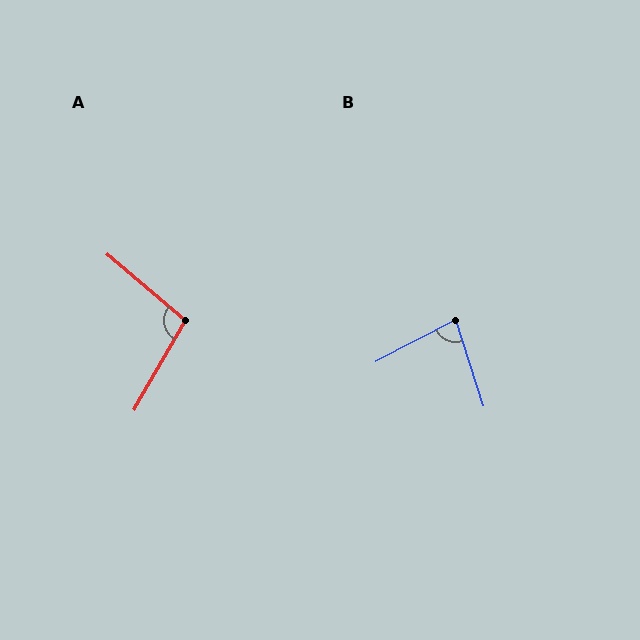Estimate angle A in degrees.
Approximately 100 degrees.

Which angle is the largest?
A, at approximately 100 degrees.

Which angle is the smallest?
B, at approximately 80 degrees.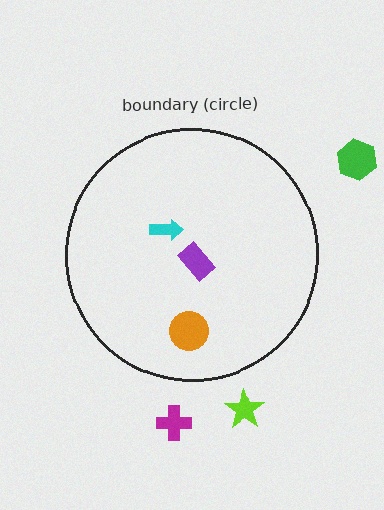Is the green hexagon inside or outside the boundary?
Outside.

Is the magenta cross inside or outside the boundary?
Outside.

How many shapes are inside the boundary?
3 inside, 3 outside.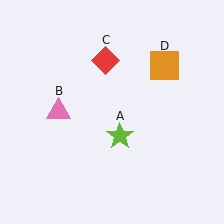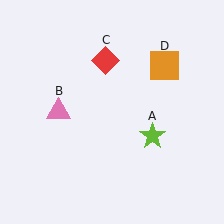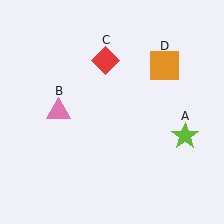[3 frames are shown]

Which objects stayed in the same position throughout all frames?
Pink triangle (object B) and red diamond (object C) and orange square (object D) remained stationary.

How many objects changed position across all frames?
1 object changed position: lime star (object A).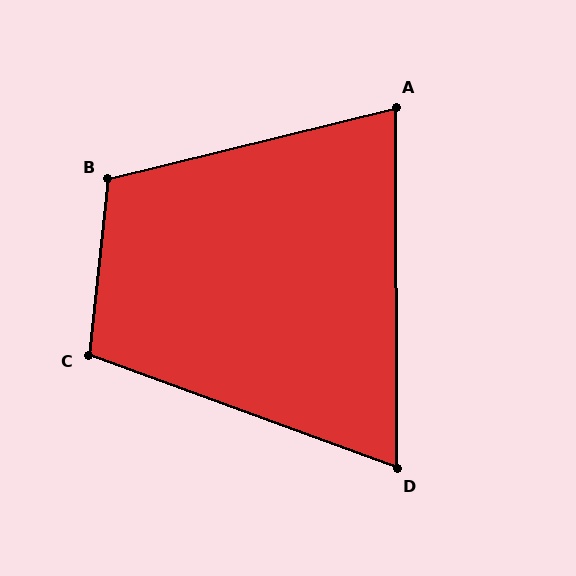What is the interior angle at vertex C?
Approximately 104 degrees (obtuse).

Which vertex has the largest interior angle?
B, at approximately 110 degrees.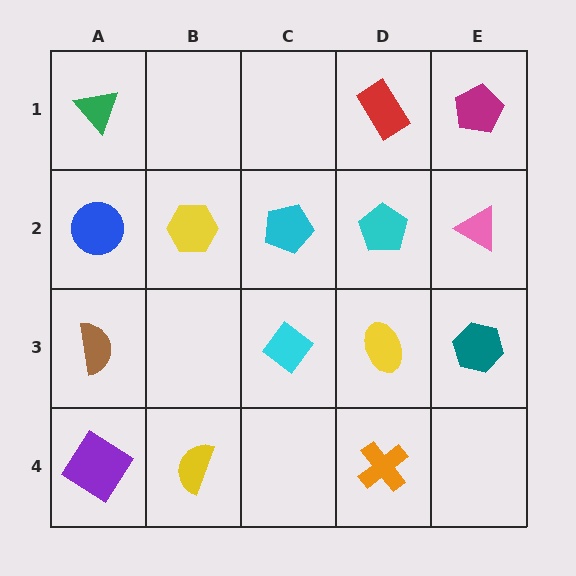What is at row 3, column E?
A teal hexagon.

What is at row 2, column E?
A pink triangle.